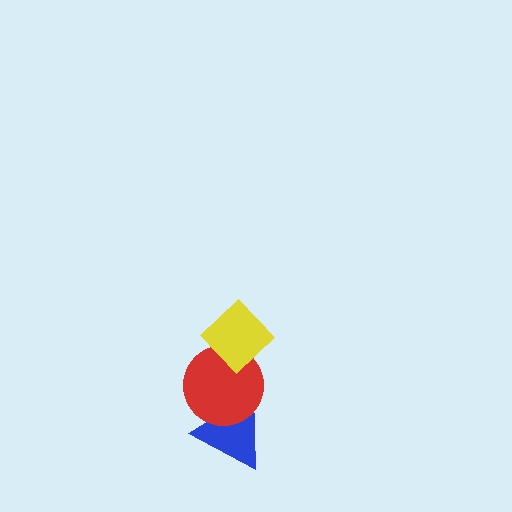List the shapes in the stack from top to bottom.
From top to bottom: the yellow diamond, the red circle, the blue triangle.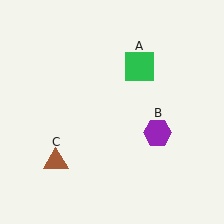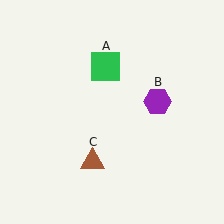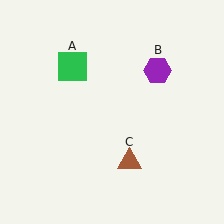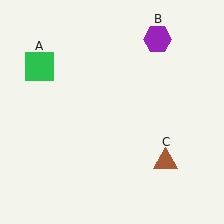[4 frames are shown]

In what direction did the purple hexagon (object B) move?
The purple hexagon (object B) moved up.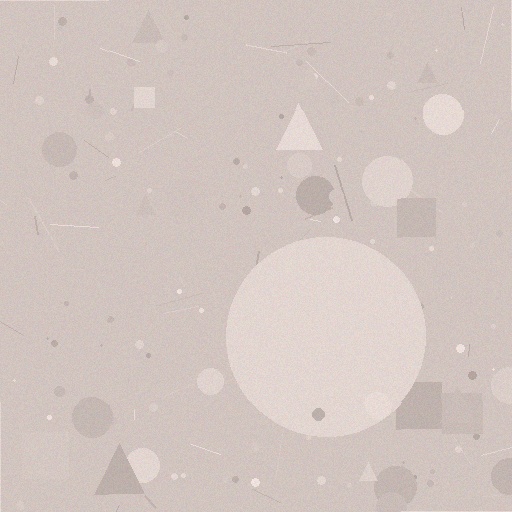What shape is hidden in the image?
A circle is hidden in the image.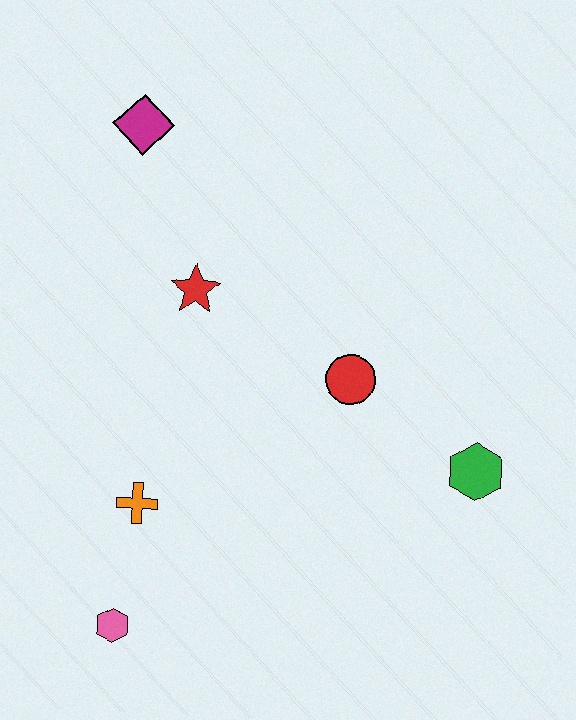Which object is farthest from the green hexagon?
The magenta diamond is farthest from the green hexagon.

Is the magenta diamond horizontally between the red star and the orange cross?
No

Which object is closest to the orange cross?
The pink hexagon is closest to the orange cross.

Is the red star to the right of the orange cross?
Yes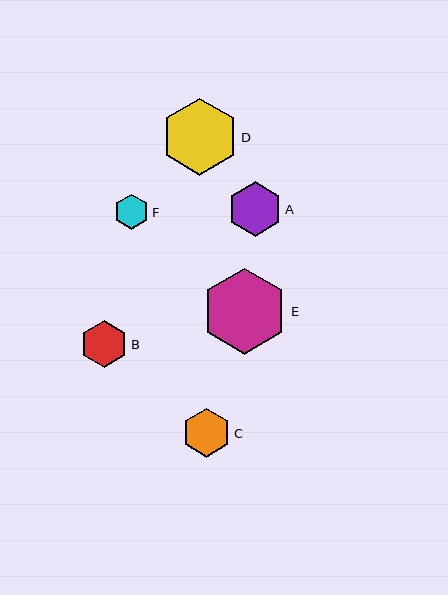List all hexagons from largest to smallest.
From largest to smallest: E, D, A, C, B, F.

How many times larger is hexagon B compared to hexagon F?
Hexagon B is approximately 1.3 times the size of hexagon F.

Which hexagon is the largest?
Hexagon E is the largest with a size of approximately 86 pixels.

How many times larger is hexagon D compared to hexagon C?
Hexagon D is approximately 1.6 times the size of hexagon C.